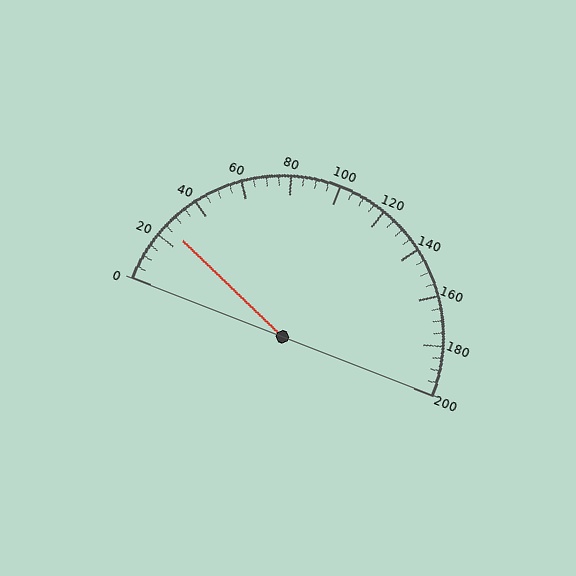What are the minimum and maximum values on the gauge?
The gauge ranges from 0 to 200.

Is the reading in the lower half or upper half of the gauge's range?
The reading is in the lower half of the range (0 to 200).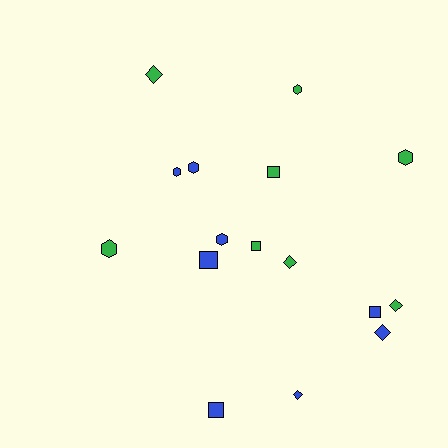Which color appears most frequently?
Blue, with 8 objects.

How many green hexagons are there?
There are 3 green hexagons.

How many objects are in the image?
There are 16 objects.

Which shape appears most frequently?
Hexagon, with 6 objects.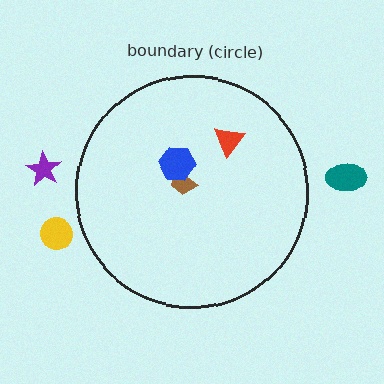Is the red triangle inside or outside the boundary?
Inside.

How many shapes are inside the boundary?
3 inside, 3 outside.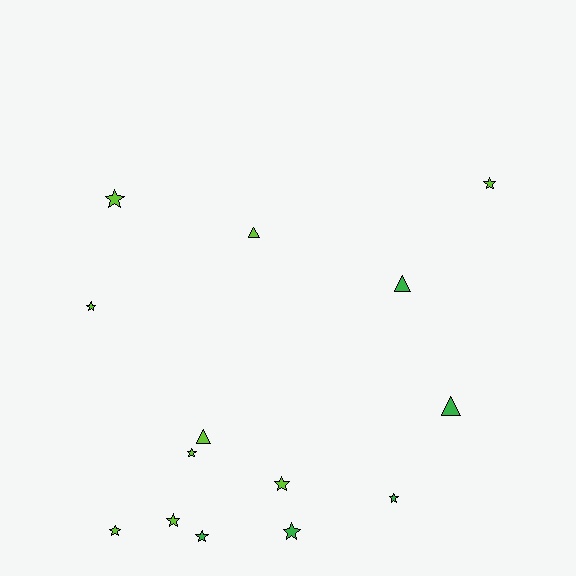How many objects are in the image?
There are 14 objects.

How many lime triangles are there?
There are 2 lime triangles.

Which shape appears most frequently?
Star, with 10 objects.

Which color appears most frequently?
Lime, with 9 objects.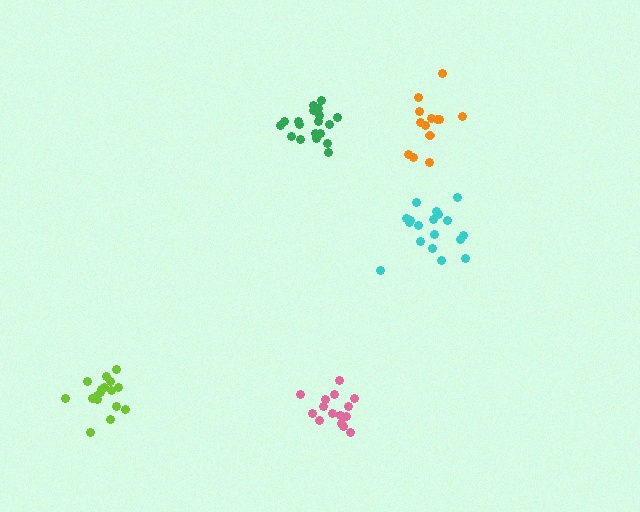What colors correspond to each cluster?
The clusters are colored: green, cyan, pink, lime, orange.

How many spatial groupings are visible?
There are 5 spatial groupings.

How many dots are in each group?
Group 1: 19 dots, Group 2: 18 dots, Group 3: 15 dots, Group 4: 17 dots, Group 5: 13 dots (82 total).